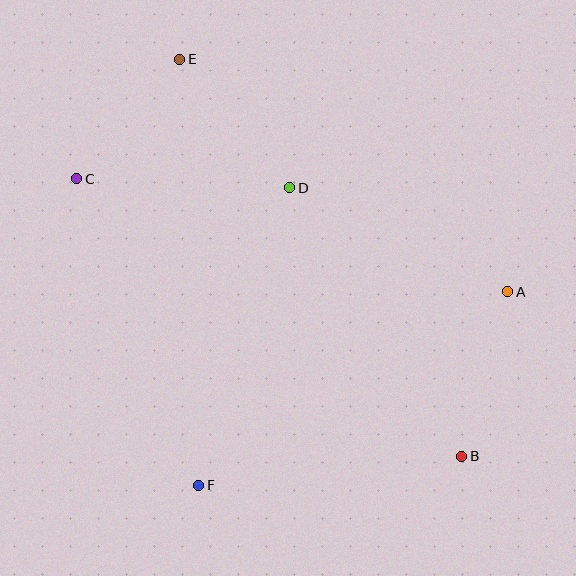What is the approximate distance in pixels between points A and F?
The distance between A and F is approximately 365 pixels.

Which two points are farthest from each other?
Points B and E are farthest from each other.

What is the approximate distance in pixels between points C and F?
The distance between C and F is approximately 330 pixels.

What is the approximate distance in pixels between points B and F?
The distance between B and F is approximately 265 pixels.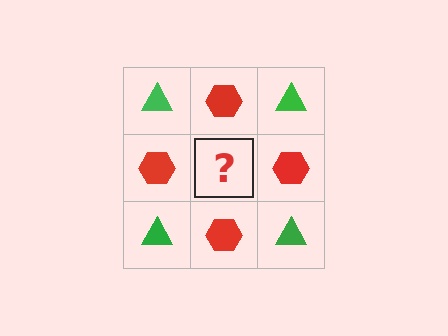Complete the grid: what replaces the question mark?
The question mark should be replaced with a green triangle.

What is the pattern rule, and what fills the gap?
The rule is that it alternates green triangle and red hexagon in a checkerboard pattern. The gap should be filled with a green triangle.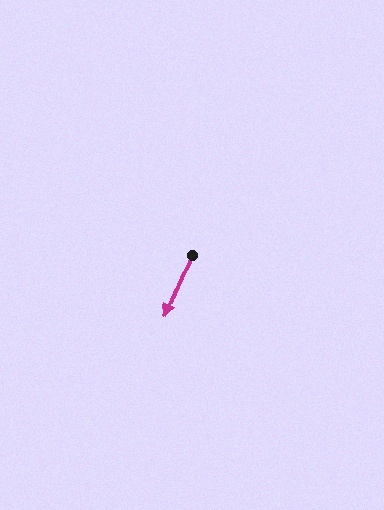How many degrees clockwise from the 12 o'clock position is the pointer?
Approximately 203 degrees.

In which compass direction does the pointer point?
Southwest.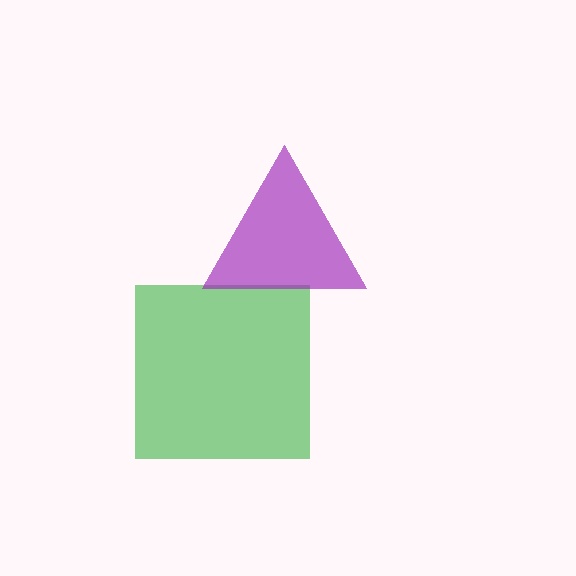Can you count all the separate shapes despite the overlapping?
Yes, there are 2 separate shapes.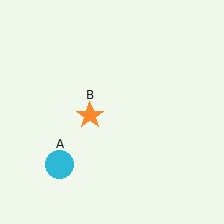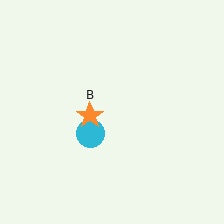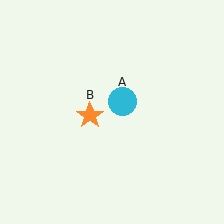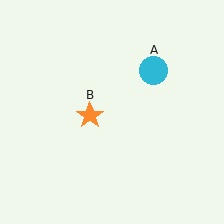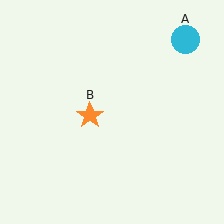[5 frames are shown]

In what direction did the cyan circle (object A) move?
The cyan circle (object A) moved up and to the right.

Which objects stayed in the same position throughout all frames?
Orange star (object B) remained stationary.